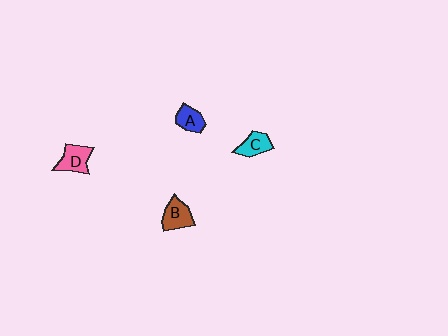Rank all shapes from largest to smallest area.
From largest to smallest: D (pink), B (brown), C (cyan), A (blue).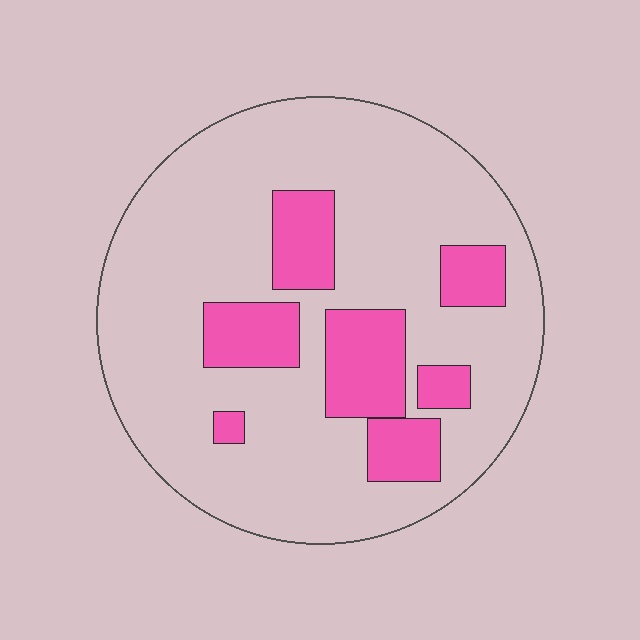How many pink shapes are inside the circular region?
7.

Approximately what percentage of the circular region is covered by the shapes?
Approximately 20%.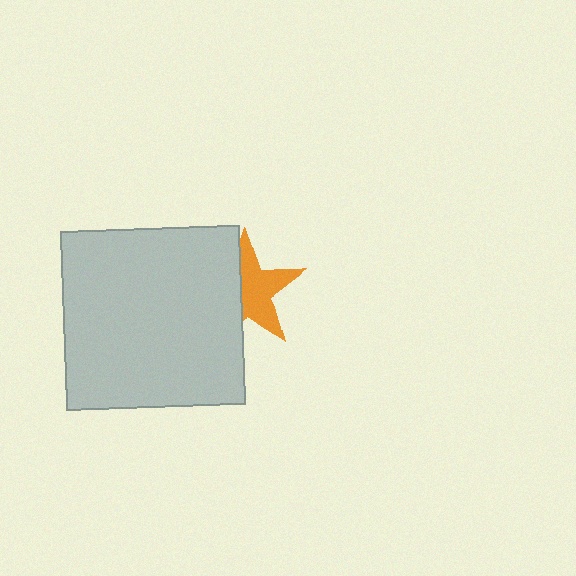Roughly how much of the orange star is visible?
About half of it is visible (roughly 58%).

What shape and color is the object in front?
The object in front is a light gray square.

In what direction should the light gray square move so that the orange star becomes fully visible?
The light gray square should move left. That is the shortest direction to clear the overlap and leave the orange star fully visible.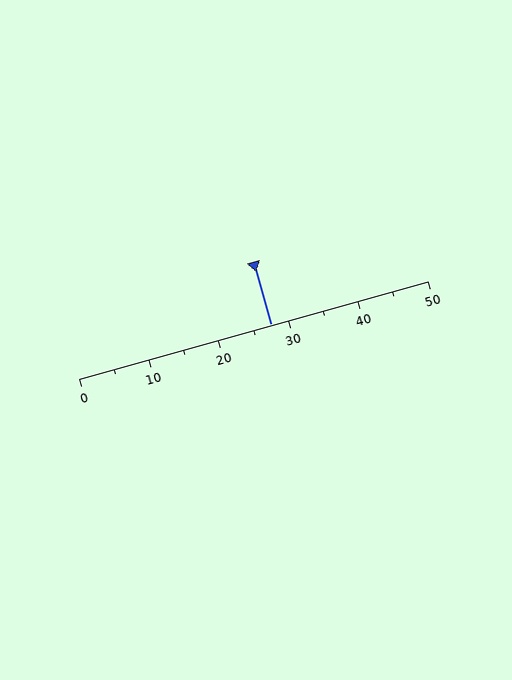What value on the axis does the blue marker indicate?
The marker indicates approximately 27.5.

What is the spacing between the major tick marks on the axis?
The major ticks are spaced 10 apart.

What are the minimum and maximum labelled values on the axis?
The axis runs from 0 to 50.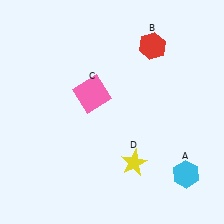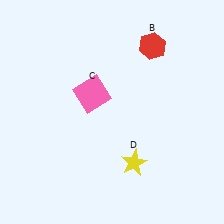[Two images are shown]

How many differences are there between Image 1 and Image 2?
There is 1 difference between the two images.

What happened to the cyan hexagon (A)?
The cyan hexagon (A) was removed in Image 2. It was in the bottom-right area of Image 1.